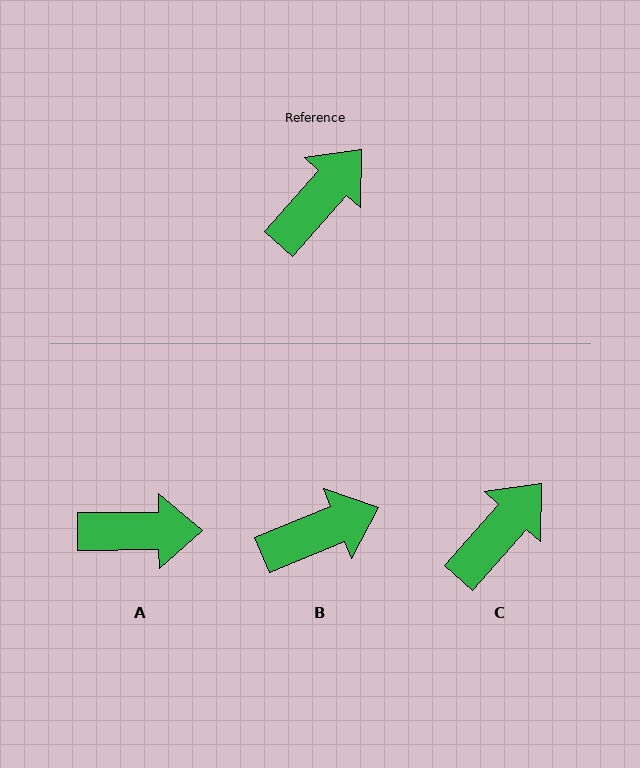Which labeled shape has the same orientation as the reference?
C.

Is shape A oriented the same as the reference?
No, it is off by about 48 degrees.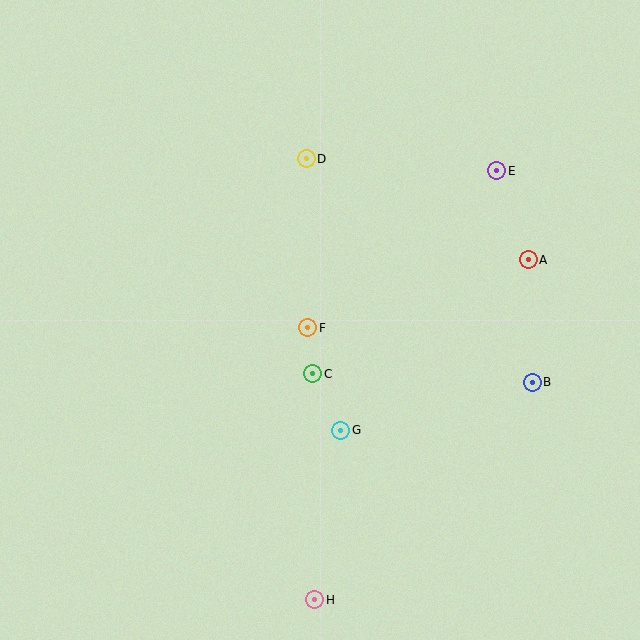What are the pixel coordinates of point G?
Point G is at (341, 430).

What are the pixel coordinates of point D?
Point D is at (306, 159).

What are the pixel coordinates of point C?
Point C is at (313, 374).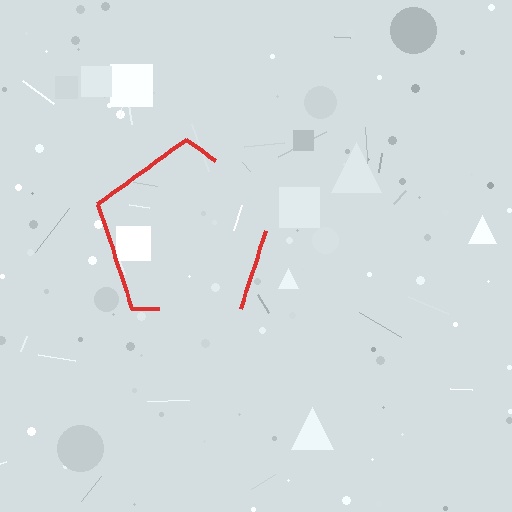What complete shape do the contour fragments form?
The contour fragments form a pentagon.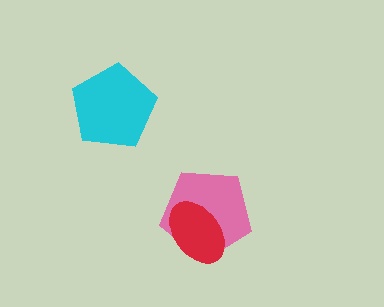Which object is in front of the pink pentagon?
The red ellipse is in front of the pink pentagon.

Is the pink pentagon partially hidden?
Yes, it is partially covered by another shape.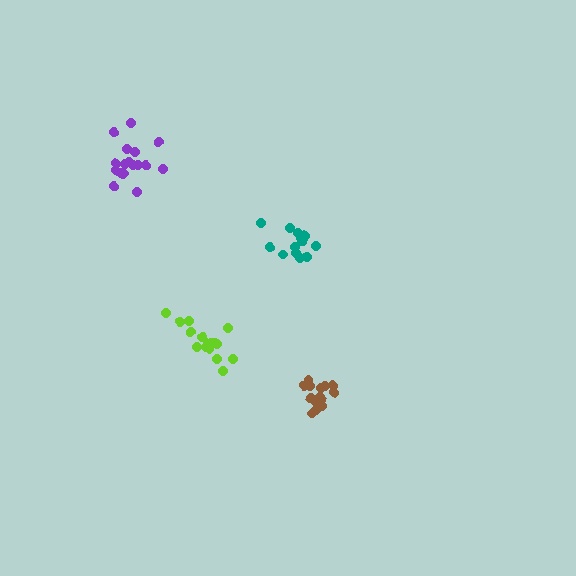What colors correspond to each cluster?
The clusters are colored: lime, brown, teal, purple.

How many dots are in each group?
Group 1: 16 dots, Group 2: 14 dots, Group 3: 14 dots, Group 4: 18 dots (62 total).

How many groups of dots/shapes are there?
There are 4 groups.